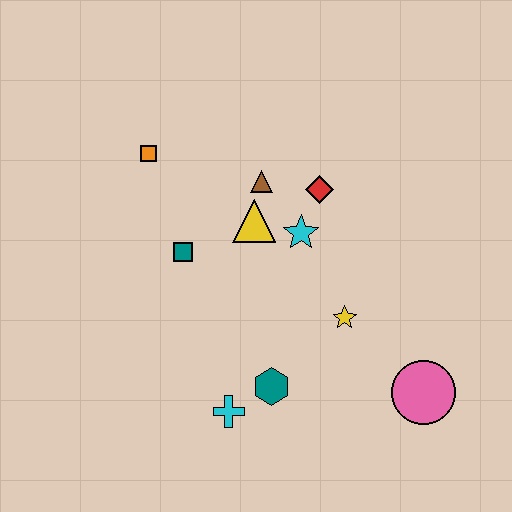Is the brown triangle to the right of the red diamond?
No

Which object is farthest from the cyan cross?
The orange square is farthest from the cyan cross.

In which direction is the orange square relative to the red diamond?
The orange square is to the left of the red diamond.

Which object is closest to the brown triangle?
The yellow triangle is closest to the brown triangle.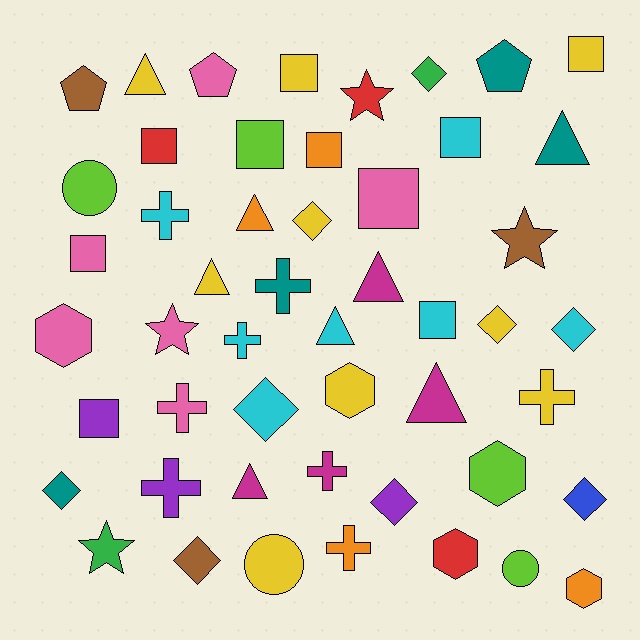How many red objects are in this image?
There are 3 red objects.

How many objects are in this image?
There are 50 objects.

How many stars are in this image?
There are 4 stars.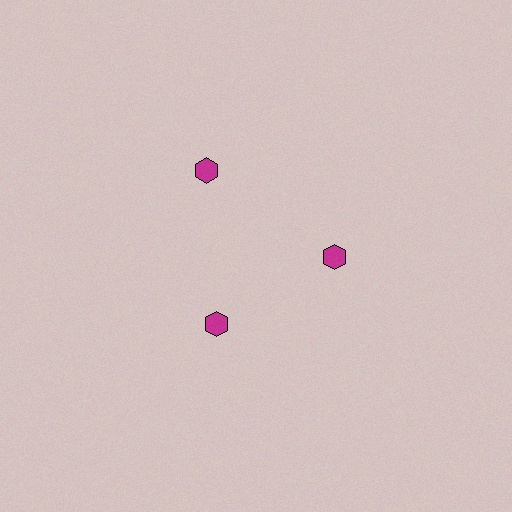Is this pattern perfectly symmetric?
No. The 3 magenta hexagons are arranged in a ring, but one element near the 11 o'clock position is pushed outward from the center, breaking the 3-fold rotational symmetry.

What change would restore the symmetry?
The symmetry would be restored by moving it inward, back onto the ring so that all 3 hexagons sit at equal angles and equal distance from the center.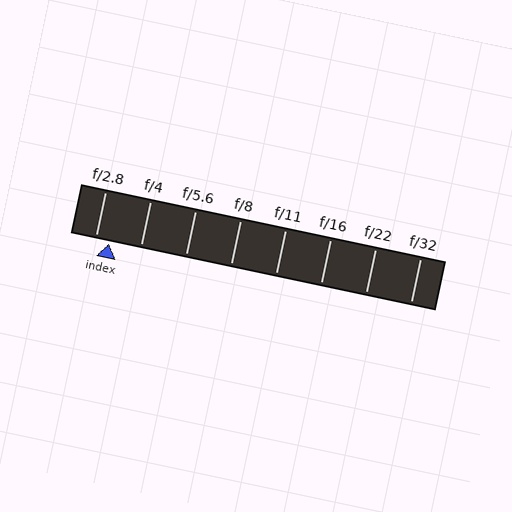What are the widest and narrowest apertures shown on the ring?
The widest aperture shown is f/2.8 and the narrowest is f/32.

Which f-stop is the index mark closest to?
The index mark is closest to f/2.8.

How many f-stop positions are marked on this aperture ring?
There are 8 f-stop positions marked.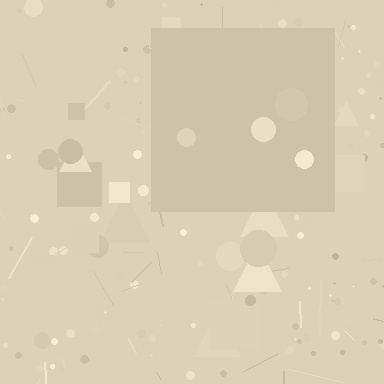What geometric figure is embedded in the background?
A square is embedded in the background.